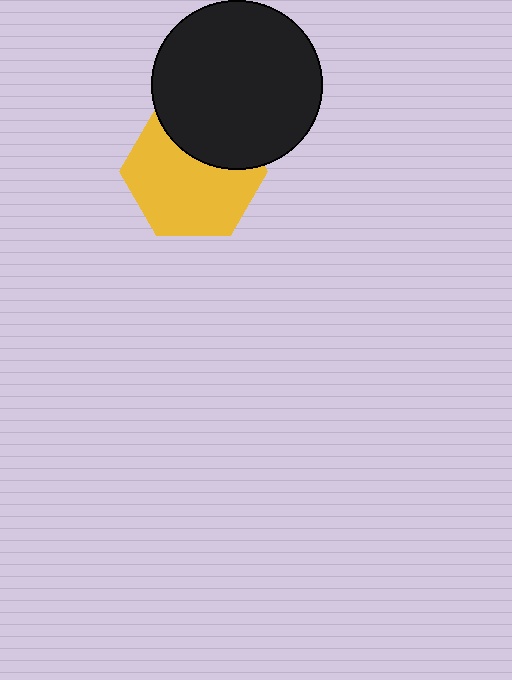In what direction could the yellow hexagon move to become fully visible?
The yellow hexagon could move down. That would shift it out from behind the black circle entirely.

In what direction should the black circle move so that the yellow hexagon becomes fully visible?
The black circle should move up. That is the shortest direction to clear the overlap and leave the yellow hexagon fully visible.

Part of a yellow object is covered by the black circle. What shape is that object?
It is a hexagon.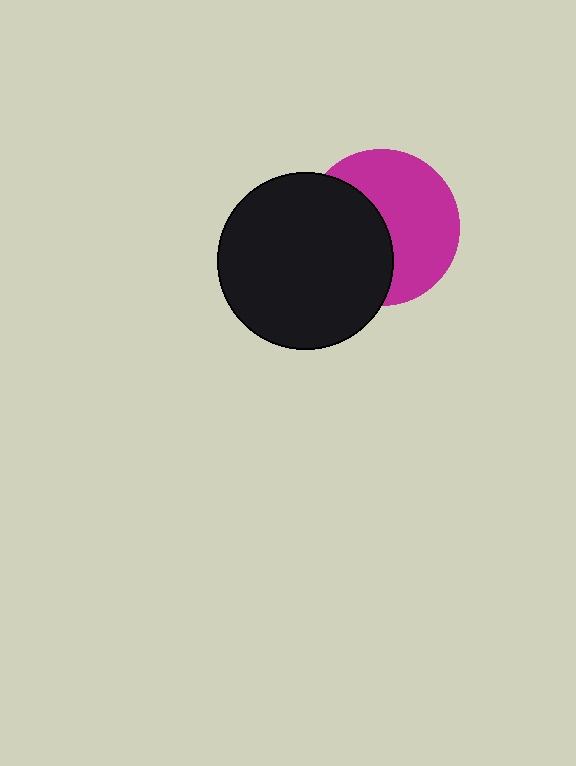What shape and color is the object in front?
The object in front is a black circle.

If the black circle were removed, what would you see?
You would see the complete magenta circle.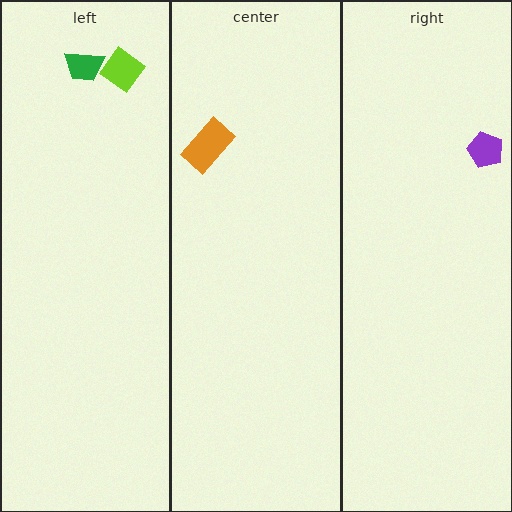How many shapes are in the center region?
1.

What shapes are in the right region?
The purple pentagon.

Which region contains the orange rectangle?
The center region.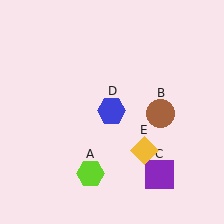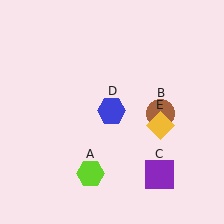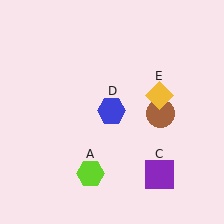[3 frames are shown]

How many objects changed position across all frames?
1 object changed position: yellow diamond (object E).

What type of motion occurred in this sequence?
The yellow diamond (object E) rotated counterclockwise around the center of the scene.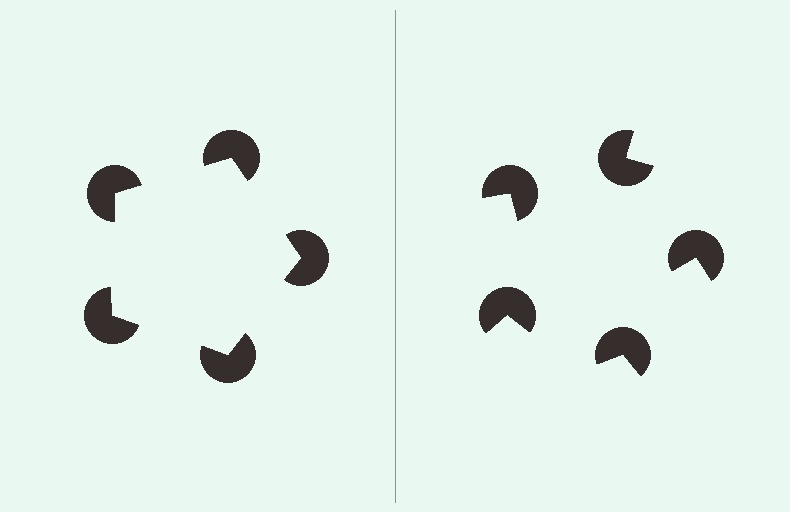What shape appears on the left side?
An illusory pentagon.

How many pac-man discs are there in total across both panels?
10 — 5 on each side.